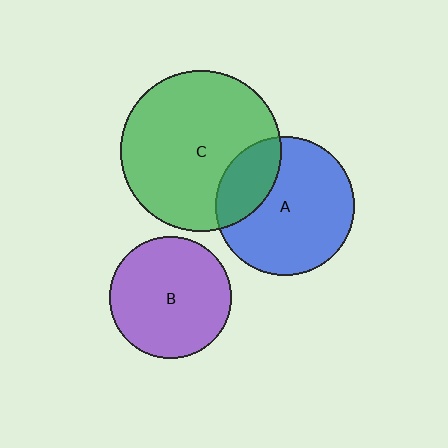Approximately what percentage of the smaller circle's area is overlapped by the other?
Approximately 25%.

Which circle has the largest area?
Circle C (green).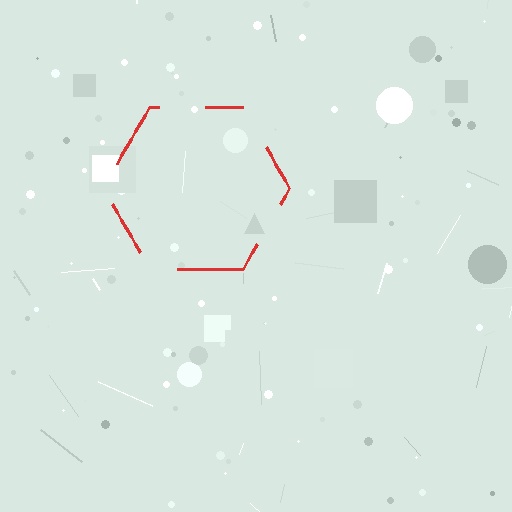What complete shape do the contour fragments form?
The contour fragments form a hexagon.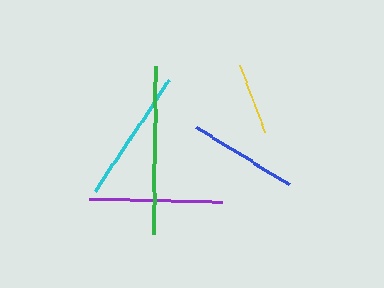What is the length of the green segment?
The green segment is approximately 168 pixels long.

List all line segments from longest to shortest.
From longest to shortest: green, purple, cyan, blue, yellow.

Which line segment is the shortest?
The yellow line is the shortest at approximately 72 pixels.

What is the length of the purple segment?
The purple segment is approximately 133 pixels long.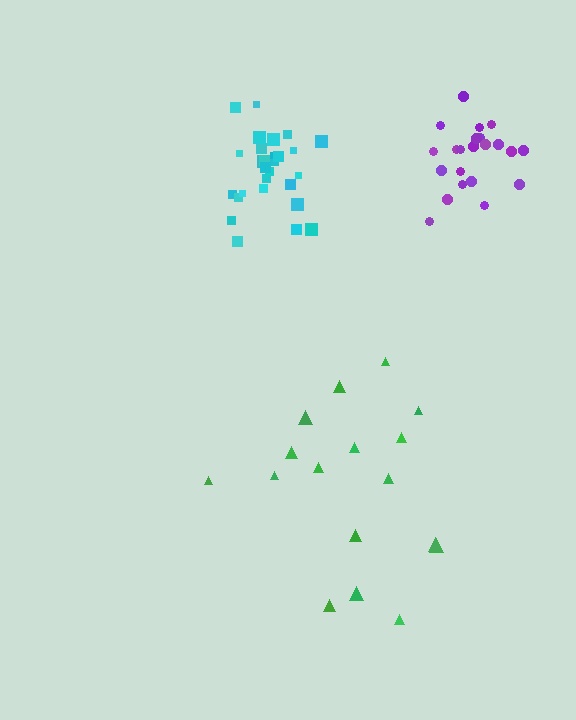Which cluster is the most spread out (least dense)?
Green.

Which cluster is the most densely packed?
Cyan.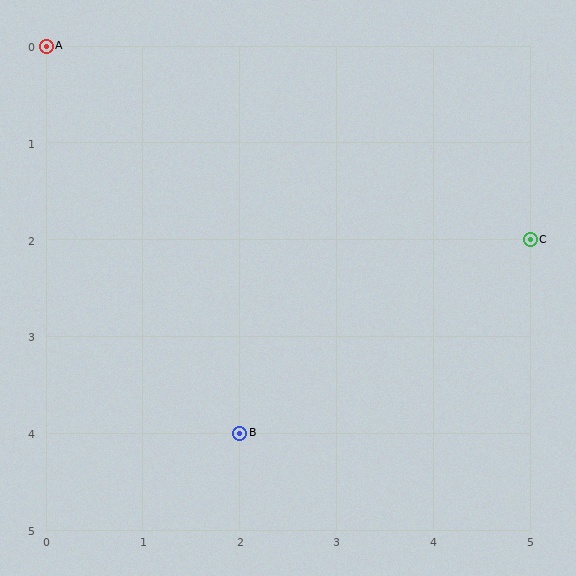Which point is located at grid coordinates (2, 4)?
Point B is at (2, 4).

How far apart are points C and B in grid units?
Points C and B are 3 columns and 2 rows apart (about 3.6 grid units diagonally).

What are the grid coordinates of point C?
Point C is at grid coordinates (5, 2).